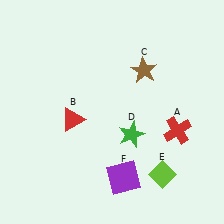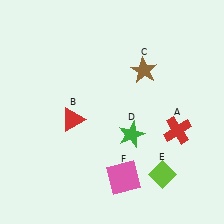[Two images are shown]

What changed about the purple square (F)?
In Image 1, F is purple. In Image 2, it changed to pink.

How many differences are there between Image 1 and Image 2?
There is 1 difference between the two images.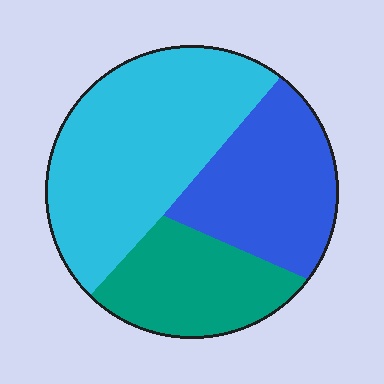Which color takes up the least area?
Teal, at roughly 25%.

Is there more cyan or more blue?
Cyan.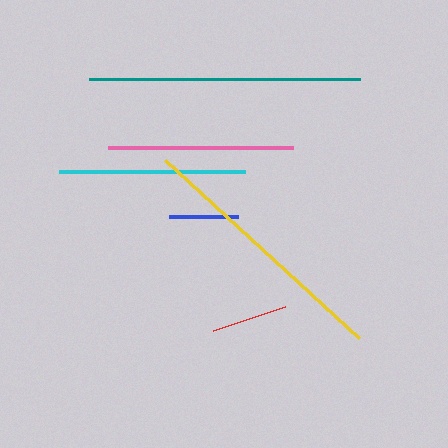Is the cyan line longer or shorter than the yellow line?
The yellow line is longer than the cyan line.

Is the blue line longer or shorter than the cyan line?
The cyan line is longer than the blue line.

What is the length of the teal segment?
The teal segment is approximately 271 pixels long.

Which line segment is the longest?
The teal line is the longest at approximately 271 pixels.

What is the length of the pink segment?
The pink segment is approximately 185 pixels long.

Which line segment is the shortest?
The blue line is the shortest at approximately 70 pixels.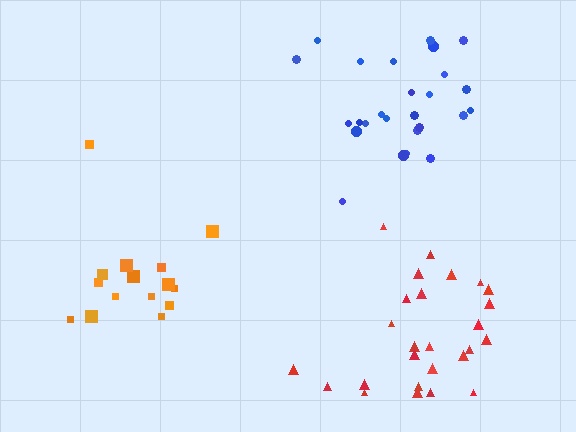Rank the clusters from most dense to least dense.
blue, red, orange.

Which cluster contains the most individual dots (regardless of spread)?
Red (26).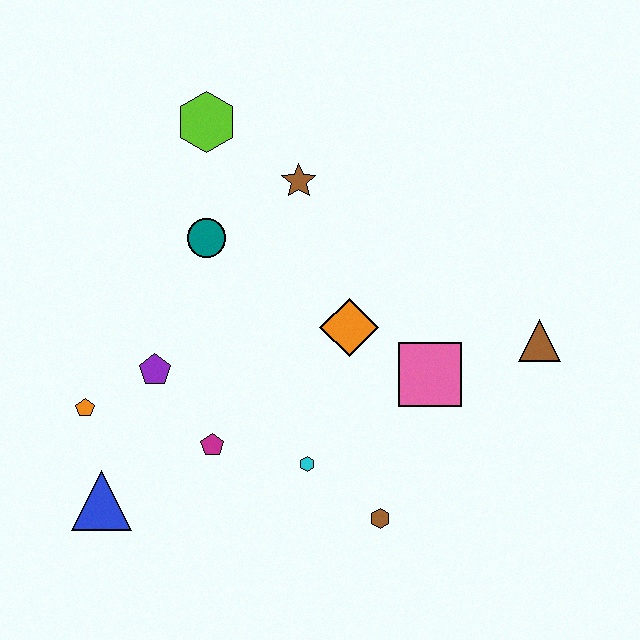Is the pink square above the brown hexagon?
Yes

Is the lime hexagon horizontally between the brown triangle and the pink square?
No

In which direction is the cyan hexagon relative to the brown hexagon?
The cyan hexagon is to the left of the brown hexagon.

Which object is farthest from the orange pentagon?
The brown triangle is farthest from the orange pentagon.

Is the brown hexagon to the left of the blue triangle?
No